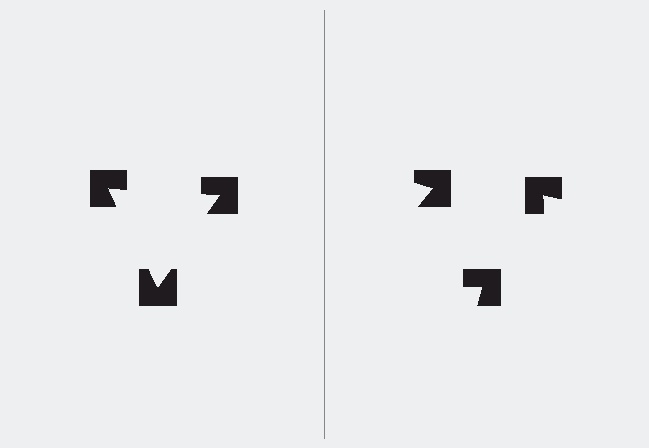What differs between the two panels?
The notched squares are positioned identically on both sides; only the wedge orientations differ. On the left they align to a triangle; on the right they are misaligned.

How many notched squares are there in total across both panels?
6 — 3 on each side.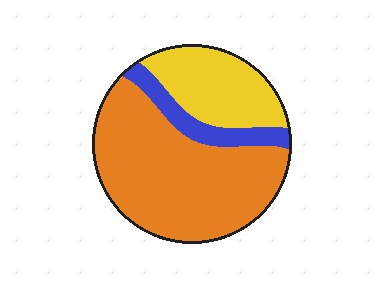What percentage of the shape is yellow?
Yellow covers 26% of the shape.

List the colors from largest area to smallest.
From largest to smallest: orange, yellow, blue.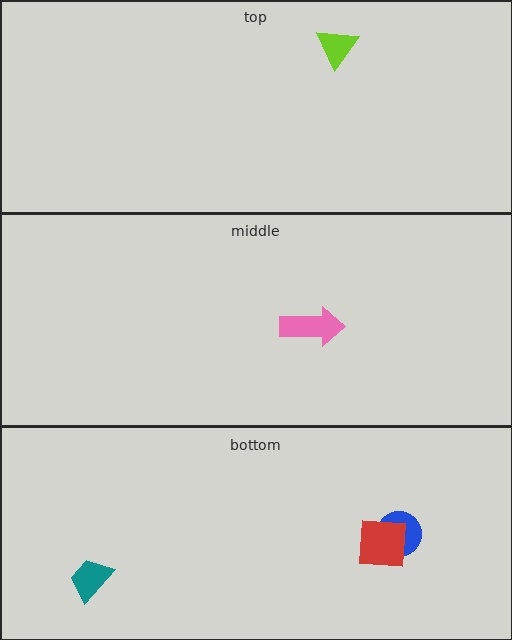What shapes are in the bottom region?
The blue circle, the teal trapezoid, the red square.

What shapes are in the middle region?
The pink arrow.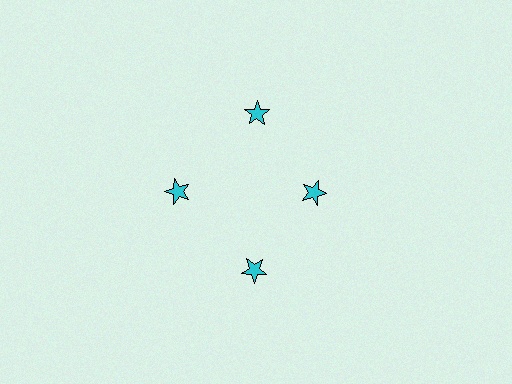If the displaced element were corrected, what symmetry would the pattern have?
It would have 4-fold rotational symmetry — the pattern would map onto itself every 90 degrees.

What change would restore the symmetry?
The symmetry would be restored by moving it outward, back onto the ring so that all 4 stars sit at equal angles and equal distance from the center.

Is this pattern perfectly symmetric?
No. The 4 cyan stars are arranged in a ring, but one element near the 3 o'clock position is pulled inward toward the center, breaking the 4-fold rotational symmetry.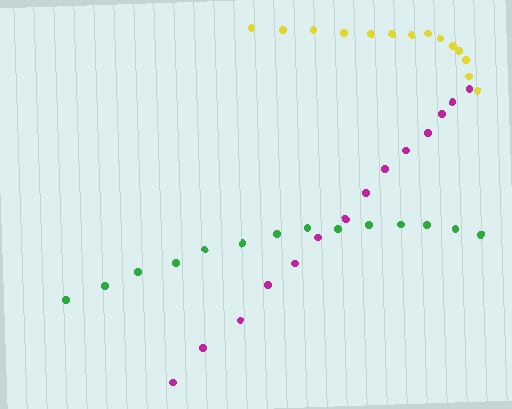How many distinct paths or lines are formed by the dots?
There are 3 distinct paths.